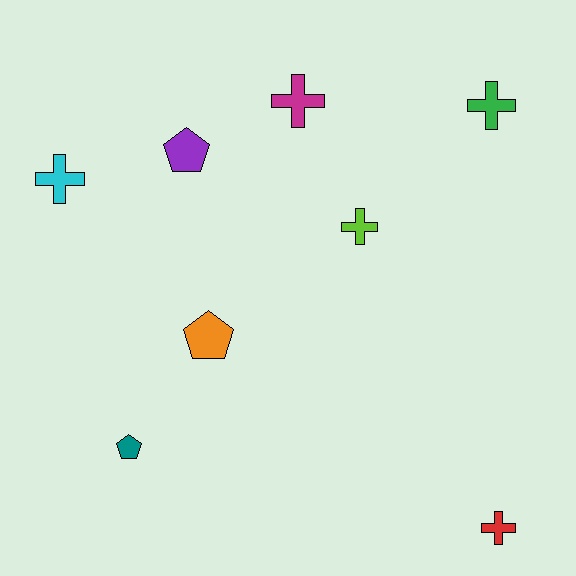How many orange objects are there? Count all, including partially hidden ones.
There is 1 orange object.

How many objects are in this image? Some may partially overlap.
There are 8 objects.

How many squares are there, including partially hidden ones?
There are no squares.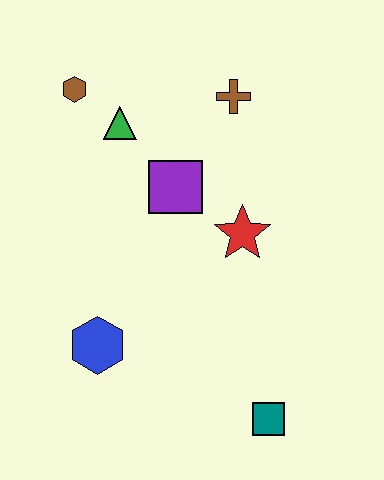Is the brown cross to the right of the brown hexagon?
Yes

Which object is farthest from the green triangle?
The teal square is farthest from the green triangle.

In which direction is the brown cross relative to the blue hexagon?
The brown cross is above the blue hexagon.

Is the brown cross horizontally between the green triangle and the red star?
Yes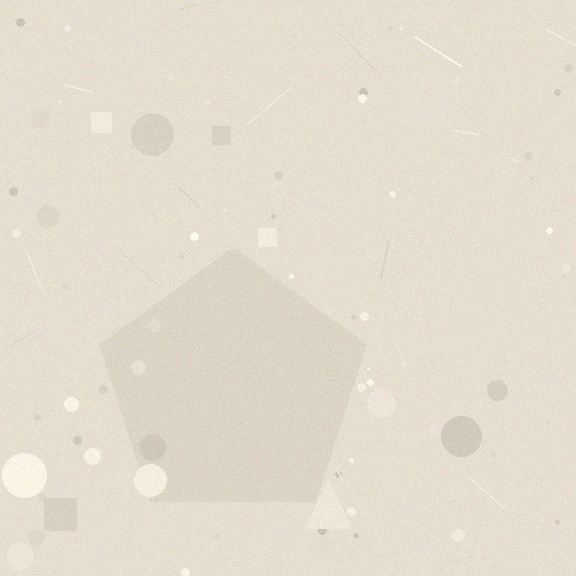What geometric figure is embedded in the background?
A pentagon is embedded in the background.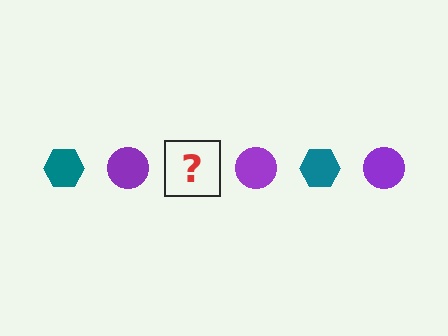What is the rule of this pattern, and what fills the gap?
The rule is that the pattern alternates between teal hexagon and purple circle. The gap should be filled with a teal hexagon.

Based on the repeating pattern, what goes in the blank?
The blank should be a teal hexagon.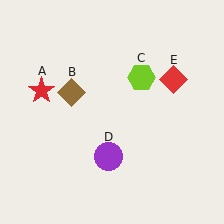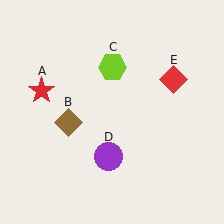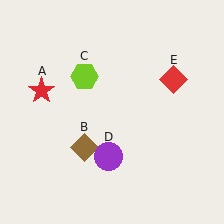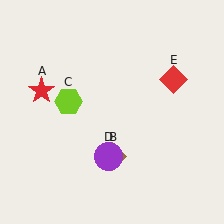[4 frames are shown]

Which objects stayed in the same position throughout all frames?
Red star (object A) and purple circle (object D) and red diamond (object E) remained stationary.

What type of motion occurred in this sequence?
The brown diamond (object B), lime hexagon (object C) rotated counterclockwise around the center of the scene.